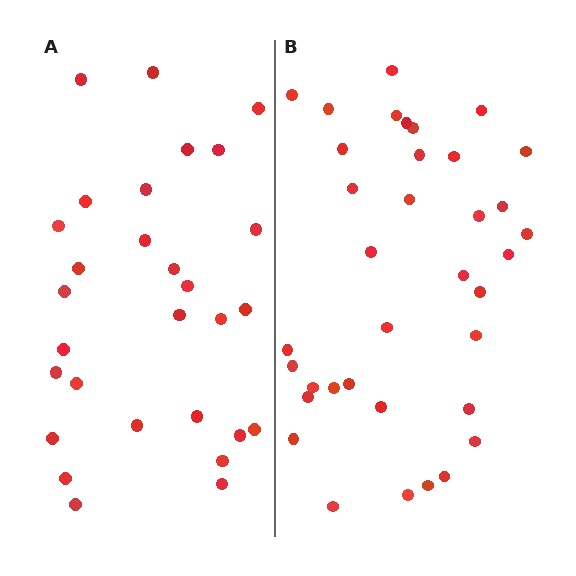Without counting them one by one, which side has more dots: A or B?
Region B (the right region) has more dots.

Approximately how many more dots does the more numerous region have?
Region B has roughly 8 or so more dots than region A.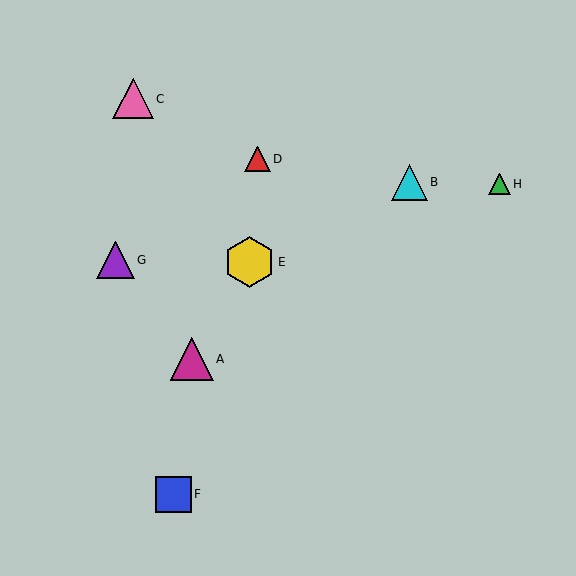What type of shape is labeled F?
Shape F is a blue square.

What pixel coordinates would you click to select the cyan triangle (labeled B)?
Click at (409, 182) to select the cyan triangle B.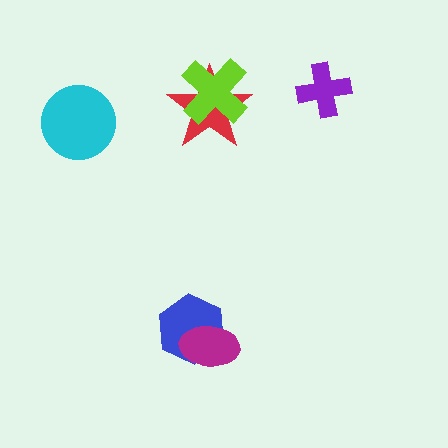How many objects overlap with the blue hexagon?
1 object overlaps with the blue hexagon.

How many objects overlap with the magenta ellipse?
1 object overlaps with the magenta ellipse.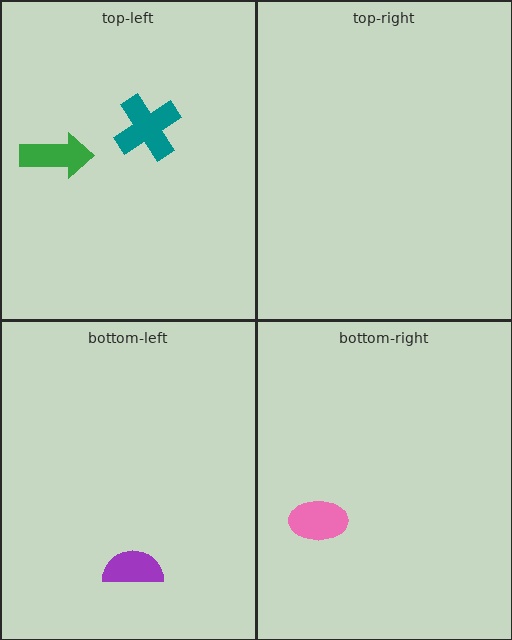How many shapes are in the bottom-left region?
1.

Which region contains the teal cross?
The top-left region.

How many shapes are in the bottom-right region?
1.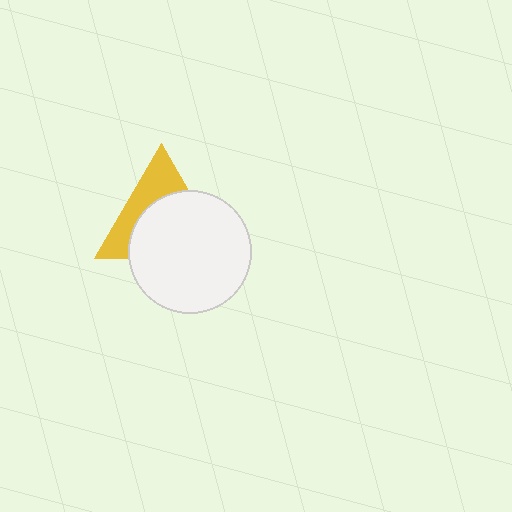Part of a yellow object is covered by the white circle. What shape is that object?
It is a triangle.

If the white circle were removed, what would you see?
You would see the complete yellow triangle.